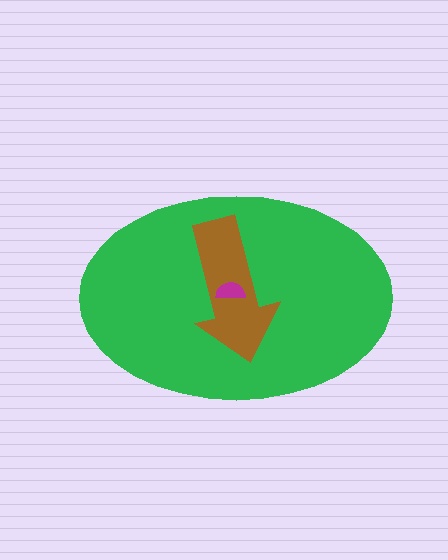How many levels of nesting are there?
3.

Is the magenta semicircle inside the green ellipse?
Yes.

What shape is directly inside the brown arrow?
The magenta semicircle.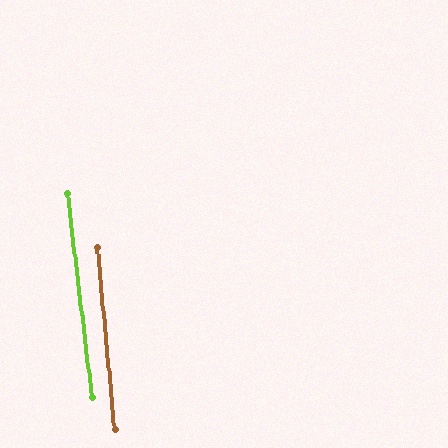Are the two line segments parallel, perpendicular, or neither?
Parallel — their directions differ by only 1.4°.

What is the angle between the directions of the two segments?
Approximately 1 degree.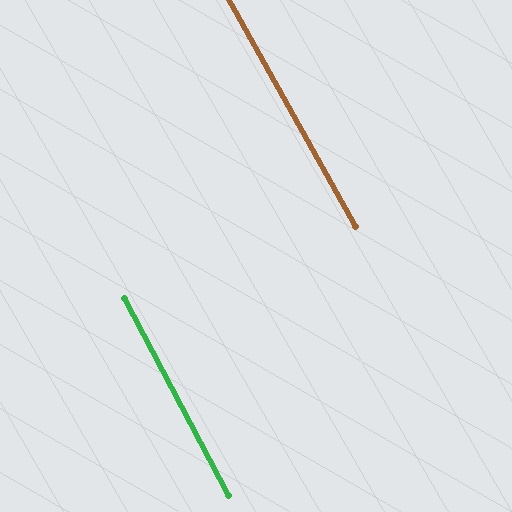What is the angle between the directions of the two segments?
Approximately 1 degree.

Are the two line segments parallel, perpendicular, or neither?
Parallel — their directions differ by only 1.3°.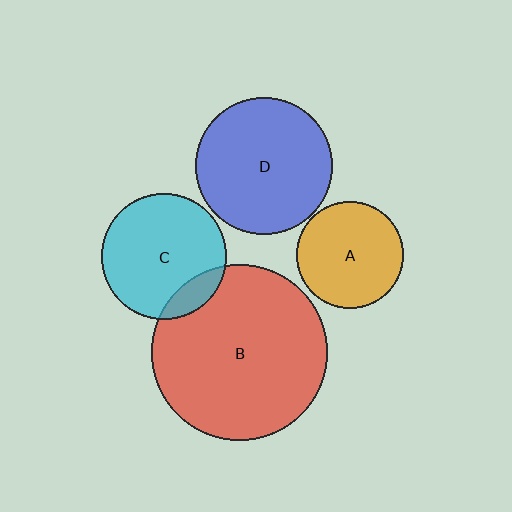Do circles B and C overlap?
Yes.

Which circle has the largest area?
Circle B (red).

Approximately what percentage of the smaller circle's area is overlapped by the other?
Approximately 15%.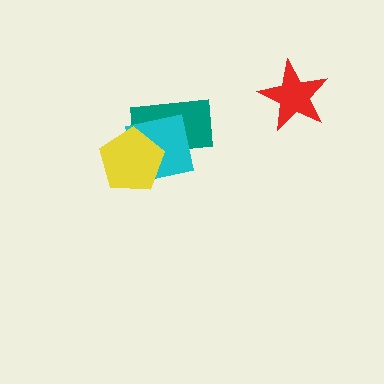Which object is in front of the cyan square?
The yellow pentagon is in front of the cyan square.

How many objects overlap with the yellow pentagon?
2 objects overlap with the yellow pentagon.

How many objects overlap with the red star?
0 objects overlap with the red star.